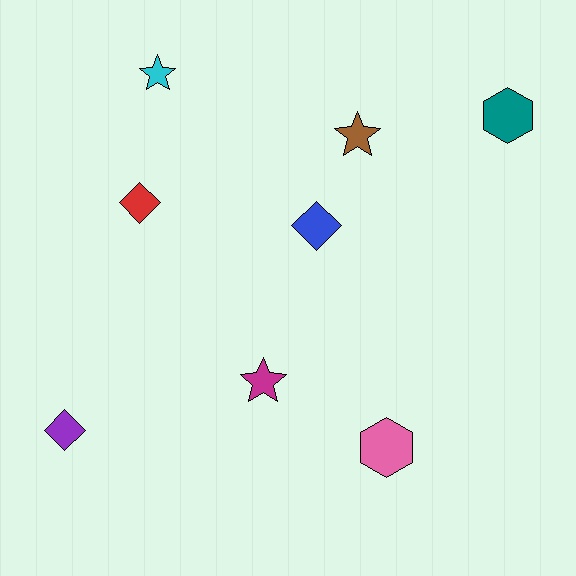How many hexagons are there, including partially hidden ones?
There are 2 hexagons.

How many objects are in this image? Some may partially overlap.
There are 8 objects.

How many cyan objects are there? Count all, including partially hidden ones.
There is 1 cyan object.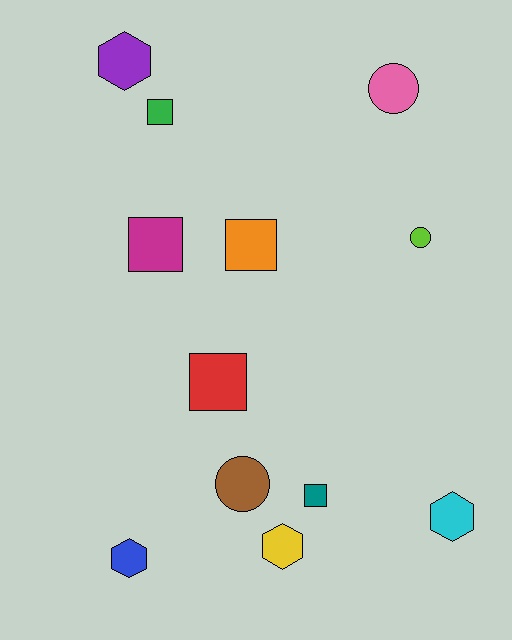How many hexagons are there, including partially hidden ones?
There are 4 hexagons.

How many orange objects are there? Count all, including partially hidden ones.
There is 1 orange object.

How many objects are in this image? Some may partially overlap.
There are 12 objects.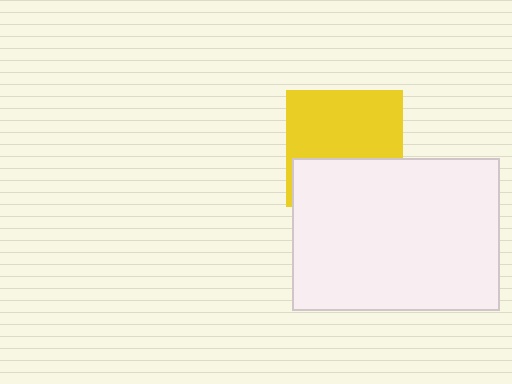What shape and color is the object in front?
The object in front is a white rectangle.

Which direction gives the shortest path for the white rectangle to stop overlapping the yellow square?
Moving down gives the shortest separation.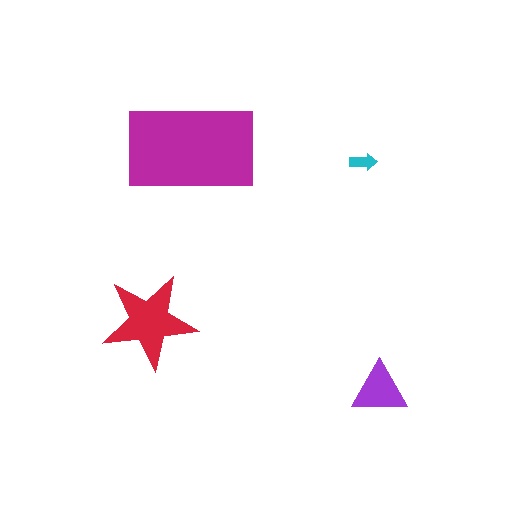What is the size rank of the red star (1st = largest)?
2nd.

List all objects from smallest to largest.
The cyan arrow, the purple triangle, the red star, the magenta rectangle.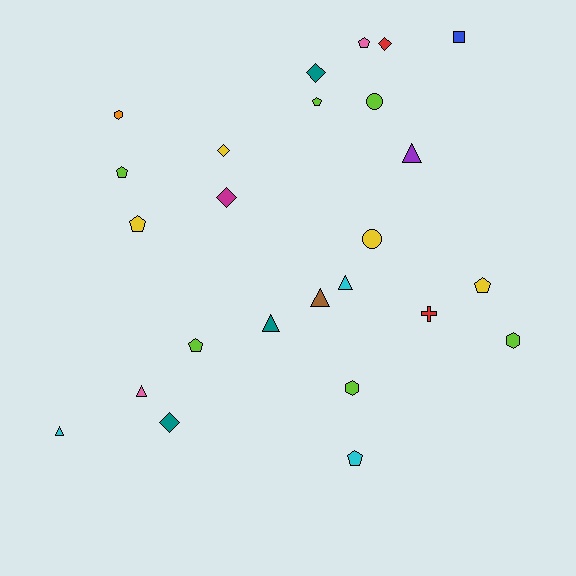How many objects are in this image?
There are 25 objects.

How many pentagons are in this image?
There are 7 pentagons.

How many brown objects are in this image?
There is 1 brown object.